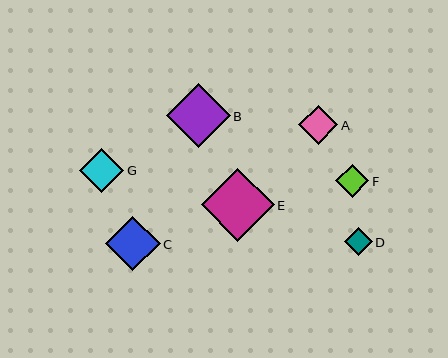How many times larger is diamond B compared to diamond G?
Diamond B is approximately 1.4 times the size of diamond G.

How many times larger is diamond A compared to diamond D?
Diamond A is approximately 1.4 times the size of diamond D.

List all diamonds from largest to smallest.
From largest to smallest: E, B, C, G, A, F, D.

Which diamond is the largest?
Diamond E is the largest with a size of approximately 73 pixels.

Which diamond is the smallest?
Diamond D is the smallest with a size of approximately 28 pixels.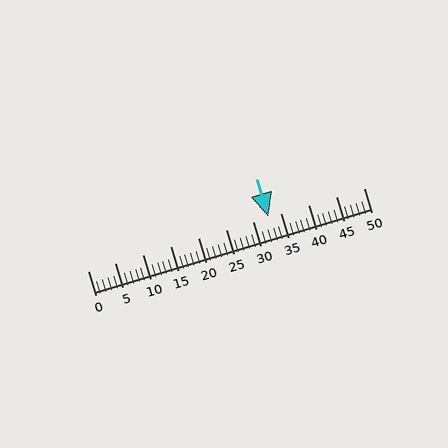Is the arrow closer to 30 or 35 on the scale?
The arrow is closer to 35.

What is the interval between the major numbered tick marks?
The major tick marks are spaced 5 units apart.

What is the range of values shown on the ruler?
The ruler shows values from 0 to 50.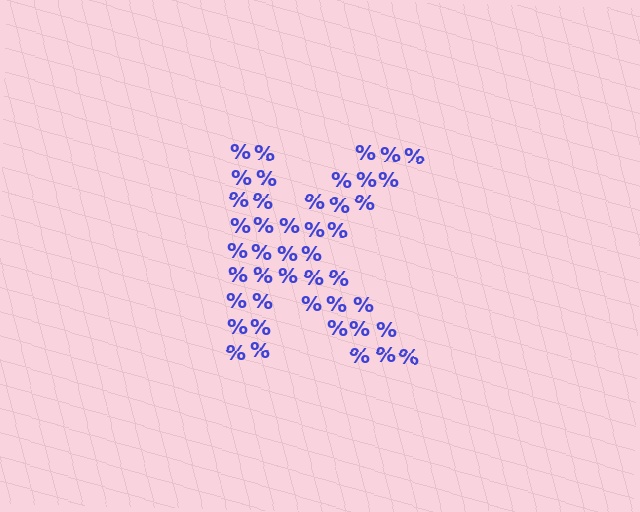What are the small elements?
The small elements are percent signs.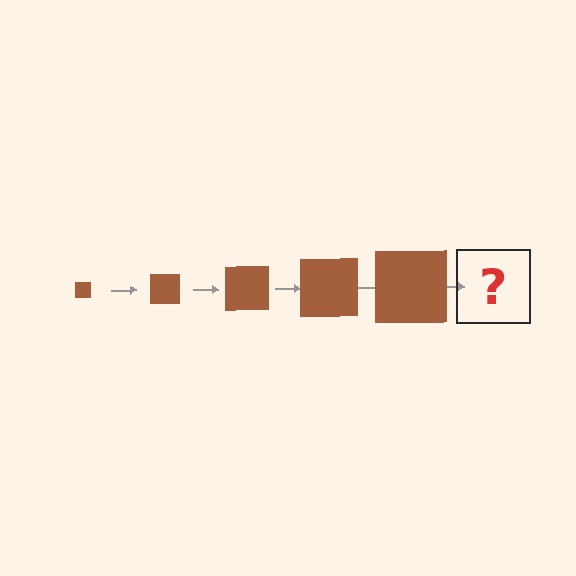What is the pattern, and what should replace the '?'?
The pattern is that the square gets progressively larger each step. The '?' should be a brown square, larger than the previous one.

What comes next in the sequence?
The next element should be a brown square, larger than the previous one.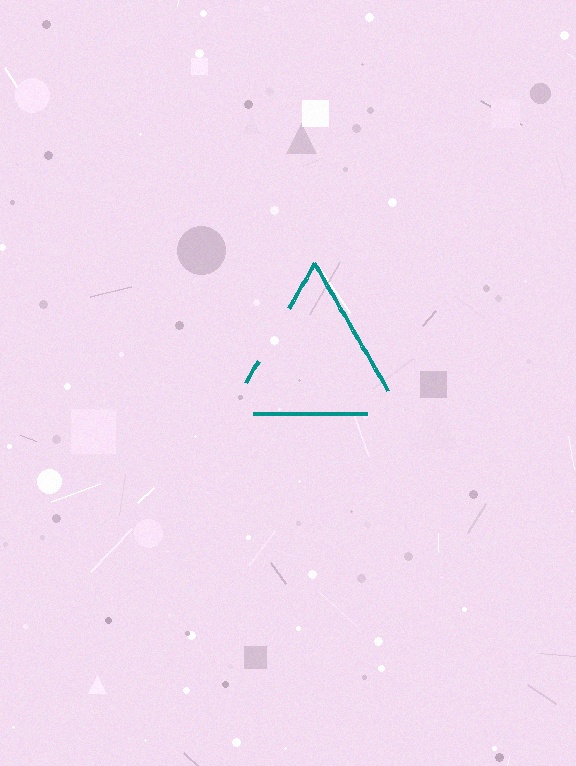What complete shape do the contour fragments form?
The contour fragments form a triangle.